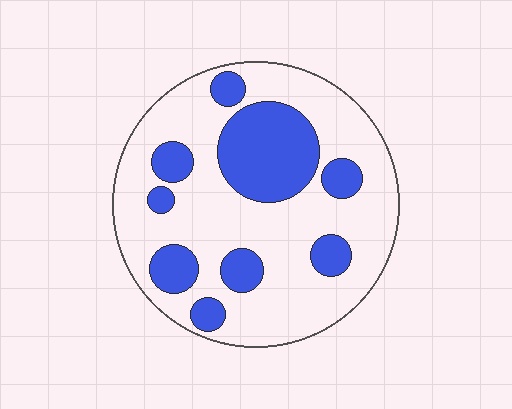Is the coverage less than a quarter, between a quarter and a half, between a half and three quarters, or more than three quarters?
Between a quarter and a half.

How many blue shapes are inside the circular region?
9.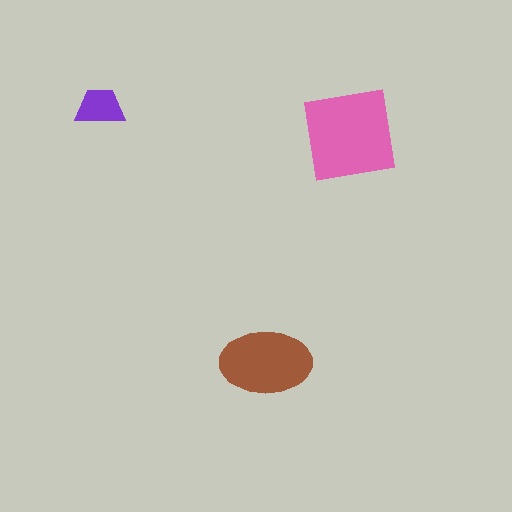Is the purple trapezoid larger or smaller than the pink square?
Smaller.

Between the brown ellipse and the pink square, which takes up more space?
The pink square.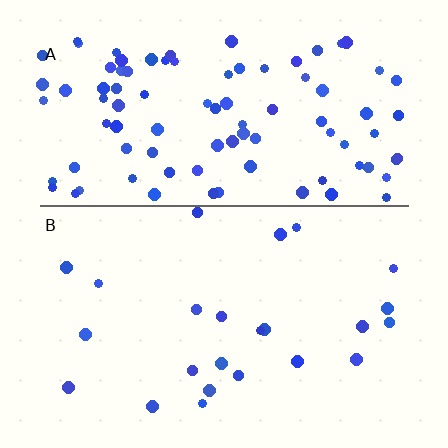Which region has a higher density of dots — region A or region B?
A (the top).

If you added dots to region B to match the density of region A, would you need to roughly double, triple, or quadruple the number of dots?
Approximately quadruple.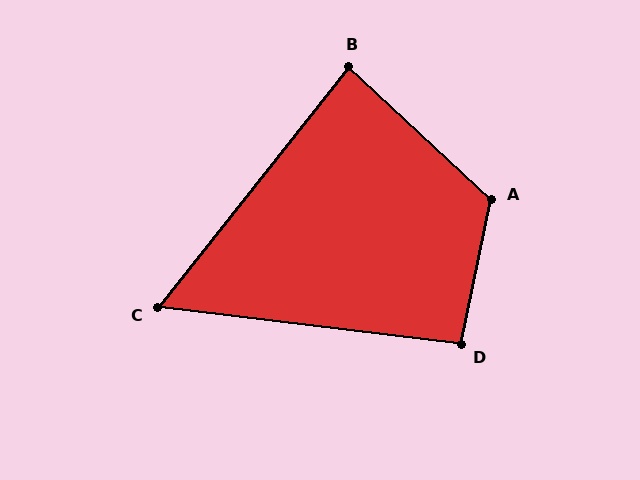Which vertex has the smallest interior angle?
C, at approximately 59 degrees.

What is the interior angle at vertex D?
Approximately 95 degrees (approximately right).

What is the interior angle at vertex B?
Approximately 85 degrees (approximately right).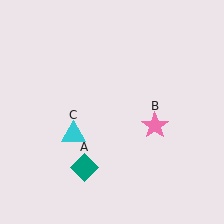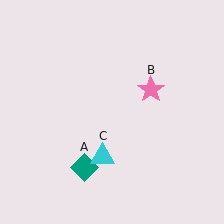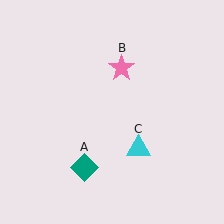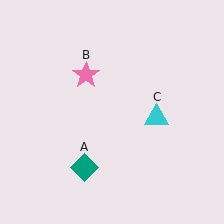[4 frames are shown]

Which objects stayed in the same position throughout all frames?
Teal diamond (object A) remained stationary.